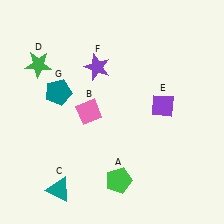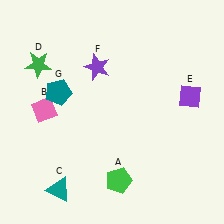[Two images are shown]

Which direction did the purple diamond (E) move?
The purple diamond (E) moved right.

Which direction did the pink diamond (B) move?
The pink diamond (B) moved left.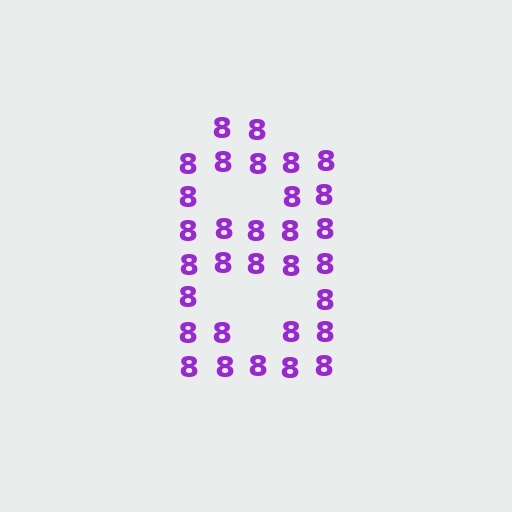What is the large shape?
The large shape is the digit 8.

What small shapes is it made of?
It is made of small digit 8's.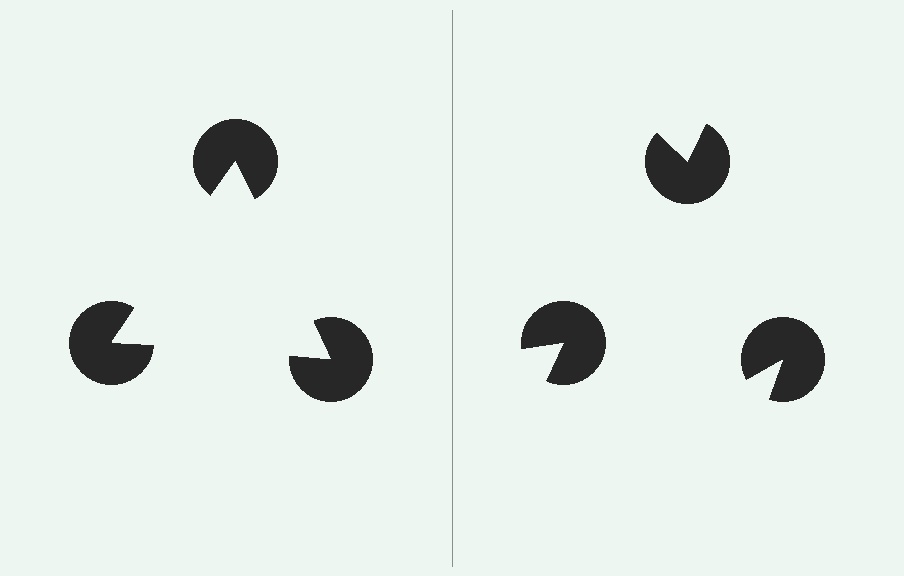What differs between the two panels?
The pac-man discs are positioned identically on both sides; only the wedge orientations differ. On the left they align to a triangle; on the right they are misaligned.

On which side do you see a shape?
An illusory triangle appears on the left side. On the right side the wedge cuts are rotated, so no coherent shape forms.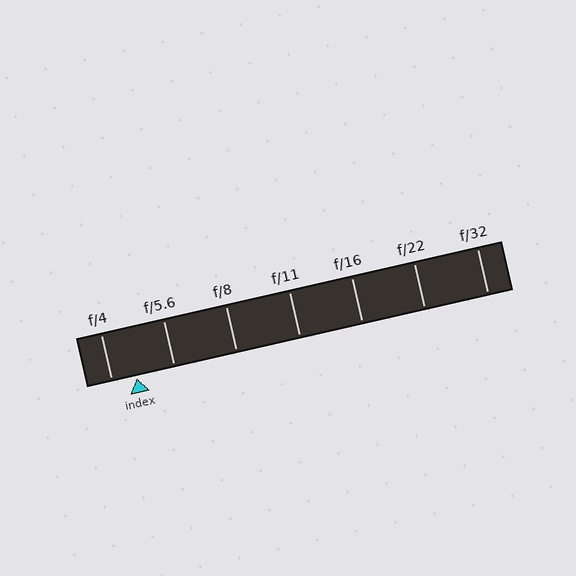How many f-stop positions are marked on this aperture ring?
There are 7 f-stop positions marked.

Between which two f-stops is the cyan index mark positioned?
The index mark is between f/4 and f/5.6.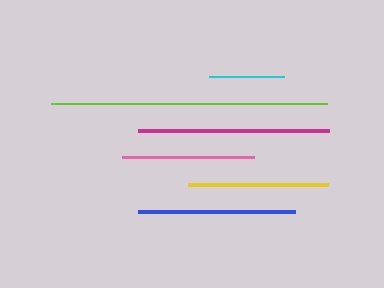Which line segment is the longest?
The lime line is the longest at approximately 276 pixels.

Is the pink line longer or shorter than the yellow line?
The yellow line is longer than the pink line.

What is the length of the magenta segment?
The magenta segment is approximately 191 pixels long.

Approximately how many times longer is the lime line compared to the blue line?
The lime line is approximately 1.8 times the length of the blue line.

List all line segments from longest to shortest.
From longest to shortest: lime, magenta, blue, yellow, pink, cyan.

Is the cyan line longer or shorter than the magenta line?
The magenta line is longer than the cyan line.